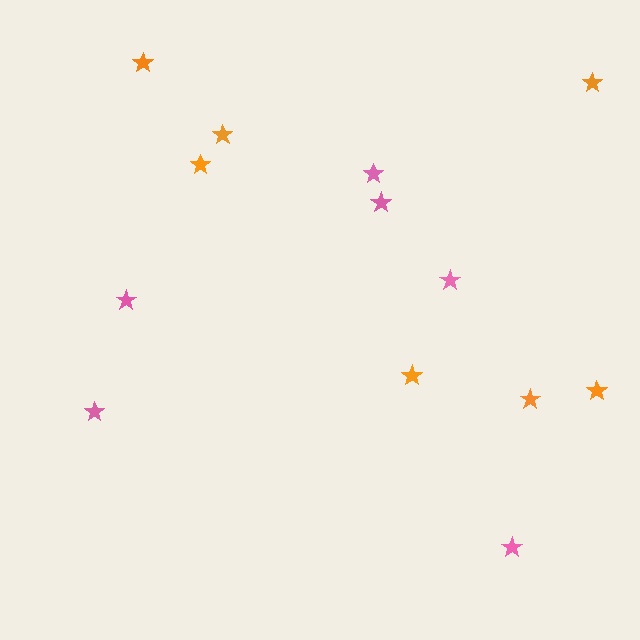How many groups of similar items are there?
There are 2 groups: one group of pink stars (6) and one group of orange stars (7).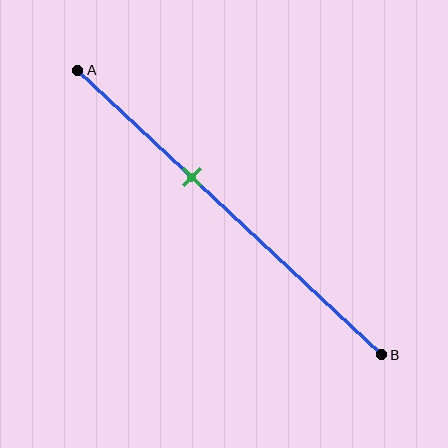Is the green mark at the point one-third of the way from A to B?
No, the mark is at about 40% from A, not at the 33% one-third point.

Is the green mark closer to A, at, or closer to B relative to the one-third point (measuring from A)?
The green mark is closer to point B than the one-third point of segment AB.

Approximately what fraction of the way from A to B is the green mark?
The green mark is approximately 40% of the way from A to B.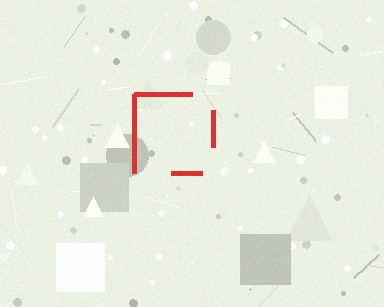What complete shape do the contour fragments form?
The contour fragments form a square.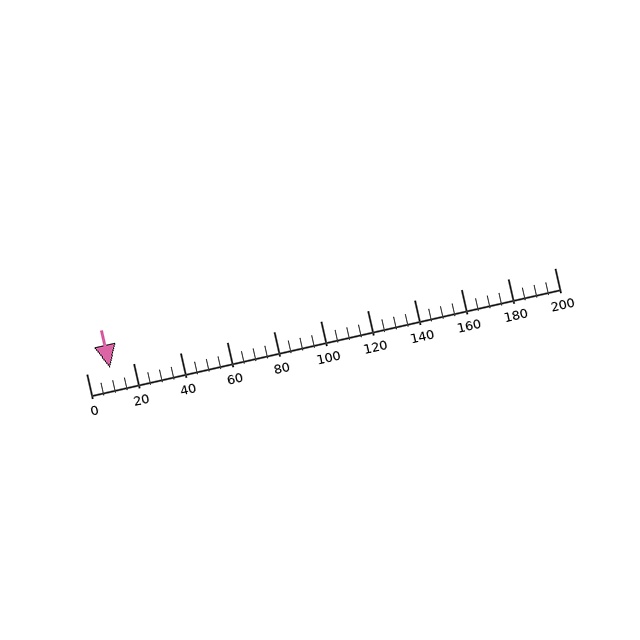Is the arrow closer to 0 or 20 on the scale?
The arrow is closer to 20.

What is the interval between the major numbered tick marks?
The major tick marks are spaced 20 units apart.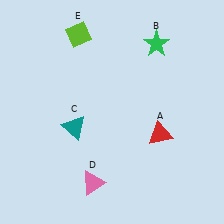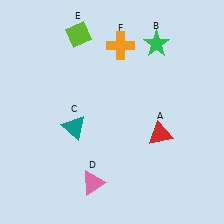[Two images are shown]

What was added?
An orange cross (F) was added in Image 2.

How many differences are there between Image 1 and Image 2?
There is 1 difference between the two images.